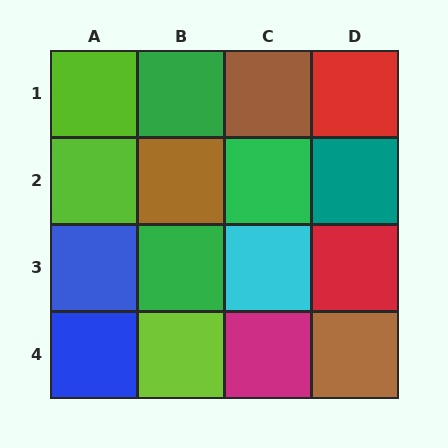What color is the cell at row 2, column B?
Brown.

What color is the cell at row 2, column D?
Teal.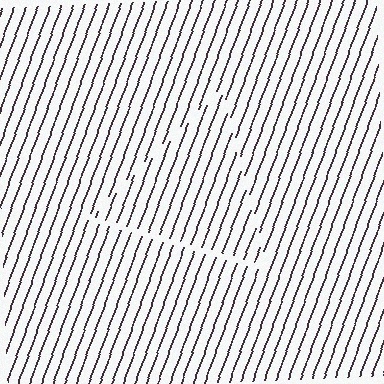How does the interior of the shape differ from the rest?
The interior of the shape contains the same grating, shifted by half a period — the contour is defined by the phase discontinuity where line-ends from the inner and outer gratings abut.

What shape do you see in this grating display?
An illusory triangle. The interior of the shape contains the same grating, shifted by half a period — the contour is defined by the phase discontinuity where line-ends from the inner and outer gratings abut.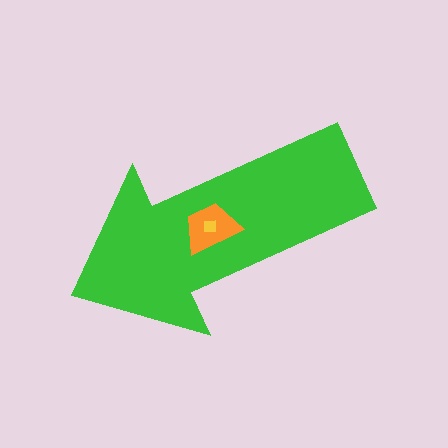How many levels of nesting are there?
3.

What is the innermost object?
The yellow square.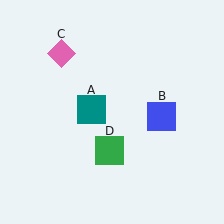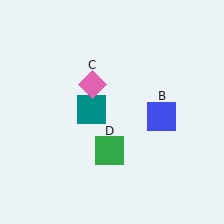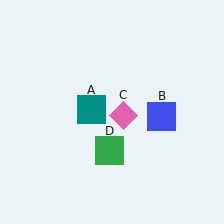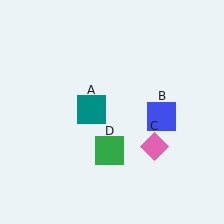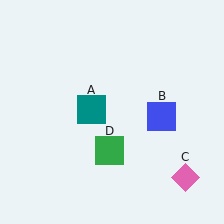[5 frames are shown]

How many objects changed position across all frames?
1 object changed position: pink diamond (object C).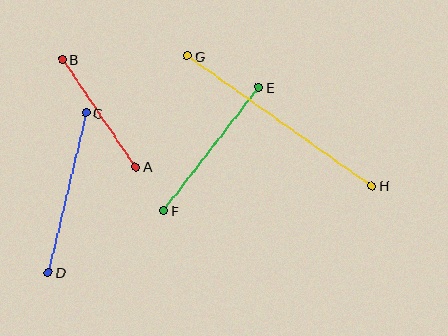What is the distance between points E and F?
The distance is approximately 155 pixels.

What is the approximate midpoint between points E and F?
The midpoint is at approximately (211, 149) pixels.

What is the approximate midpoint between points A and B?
The midpoint is at approximately (99, 113) pixels.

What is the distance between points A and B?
The distance is approximately 130 pixels.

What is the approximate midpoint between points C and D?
The midpoint is at approximately (67, 193) pixels.